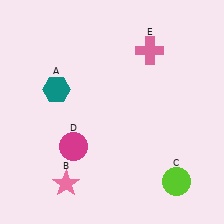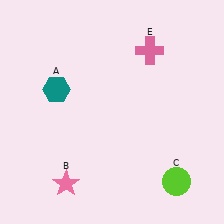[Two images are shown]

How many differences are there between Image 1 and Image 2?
There is 1 difference between the two images.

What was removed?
The magenta circle (D) was removed in Image 2.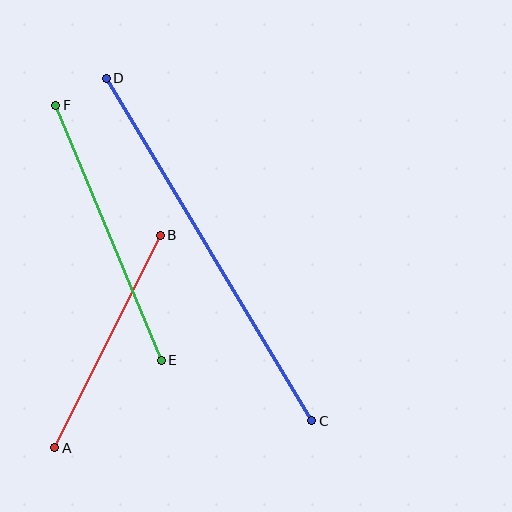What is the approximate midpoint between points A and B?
The midpoint is at approximately (107, 341) pixels.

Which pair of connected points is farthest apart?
Points C and D are farthest apart.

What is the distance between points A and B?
The distance is approximately 237 pixels.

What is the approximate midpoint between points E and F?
The midpoint is at approximately (108, 233) pixels.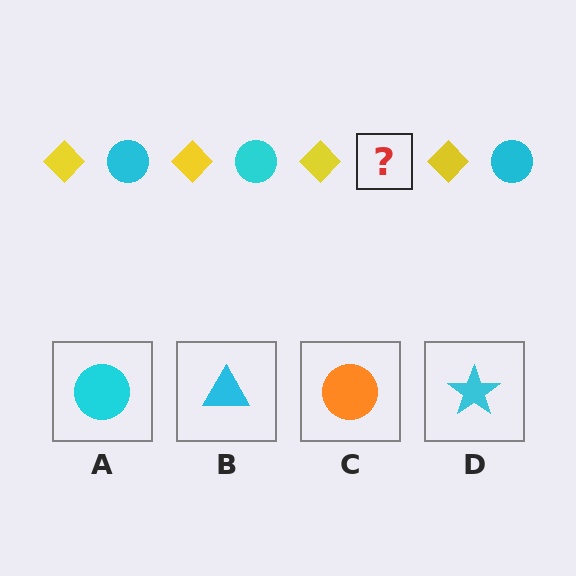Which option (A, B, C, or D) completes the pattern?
A.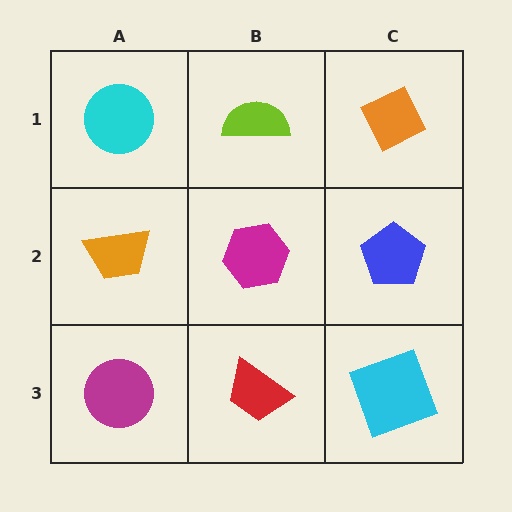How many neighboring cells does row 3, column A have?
2.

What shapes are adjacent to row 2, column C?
An orange diamond (row 1, column C), a cyan square (row 3, column C), a magenta hexagon (row 2, column B).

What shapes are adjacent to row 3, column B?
A magenta hexagon (row 2, column B), a magenta circle (row 3, column A), a cyan square (row 3, column C).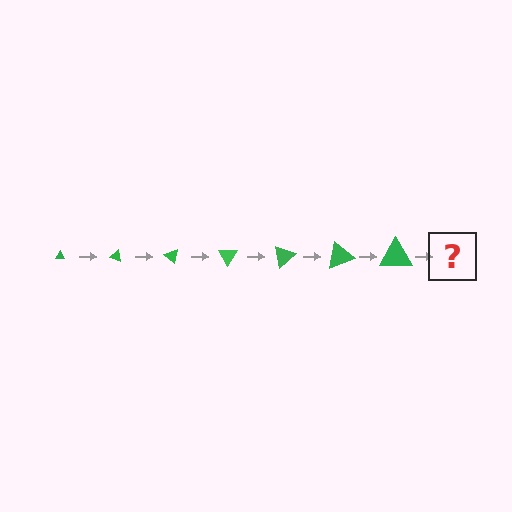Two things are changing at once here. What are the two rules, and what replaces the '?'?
The two rules are that the triangle grows larger each step and it rotates 20 degrees each step. The '?' should be a triangle, larger than the previous one and rotated 140 degrees from the start.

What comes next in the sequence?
The next element should be a triangle, larger than the previous one and rotated 140 degrees from the start.